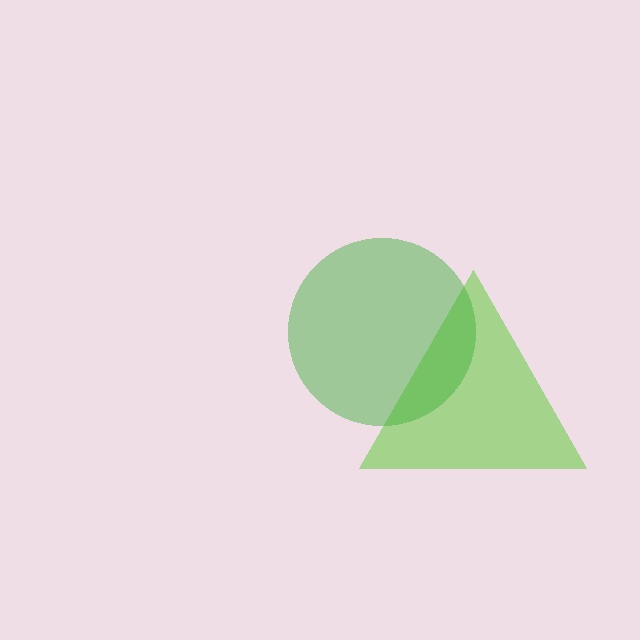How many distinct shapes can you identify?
There are 2 distinct shapes: a lime triangle, a green circle.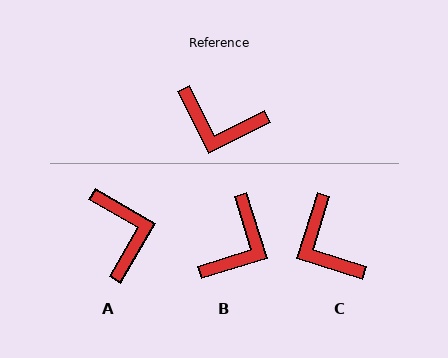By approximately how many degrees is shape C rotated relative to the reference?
Approximately 44 degrees clockwise.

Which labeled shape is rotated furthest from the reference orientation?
A, about 123 degrees away.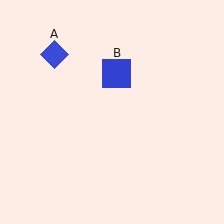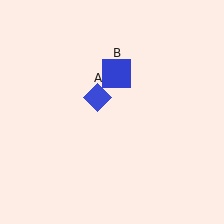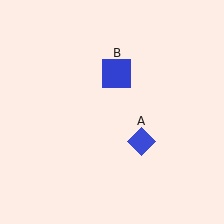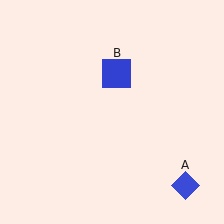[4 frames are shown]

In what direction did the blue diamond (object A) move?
The blue diamond (object A) moved down and to the right.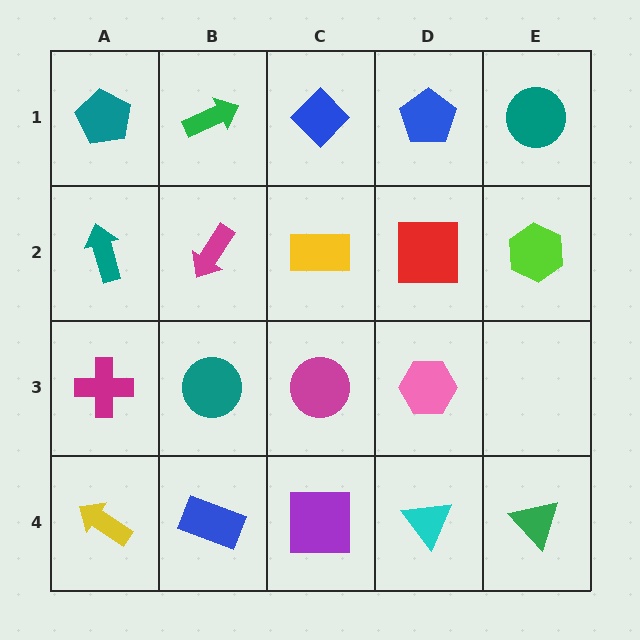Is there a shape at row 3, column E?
No, that cell is empty.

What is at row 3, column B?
A teal circle.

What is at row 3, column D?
A pink hexagon.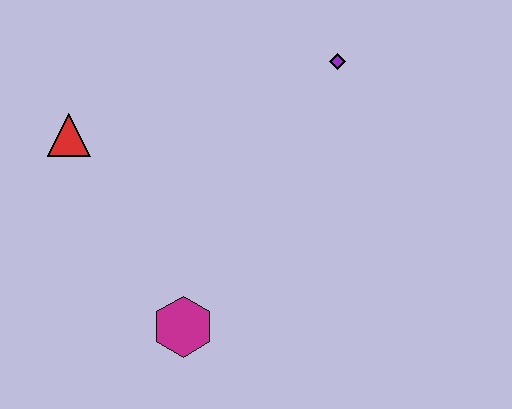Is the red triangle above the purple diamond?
No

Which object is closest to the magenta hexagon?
The red triangle is closest to the magenta hexagon.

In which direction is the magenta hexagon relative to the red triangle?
The magenta hexagon is below the red triangle.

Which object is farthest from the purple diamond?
The magenta hexagon is farthest from the purple diamond.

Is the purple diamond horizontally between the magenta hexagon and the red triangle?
No